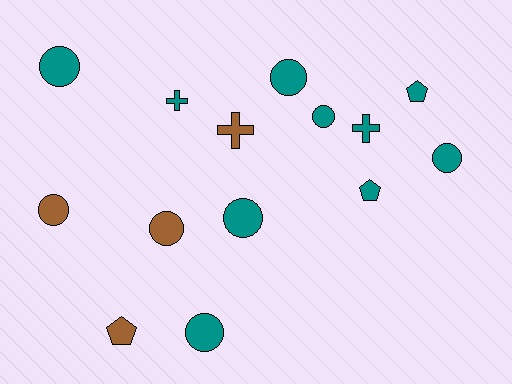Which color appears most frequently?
Teal, with 10 objects.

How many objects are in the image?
There are 14 objects.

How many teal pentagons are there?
There are 2 teal pentagons.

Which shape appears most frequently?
Circle, with 8 objects.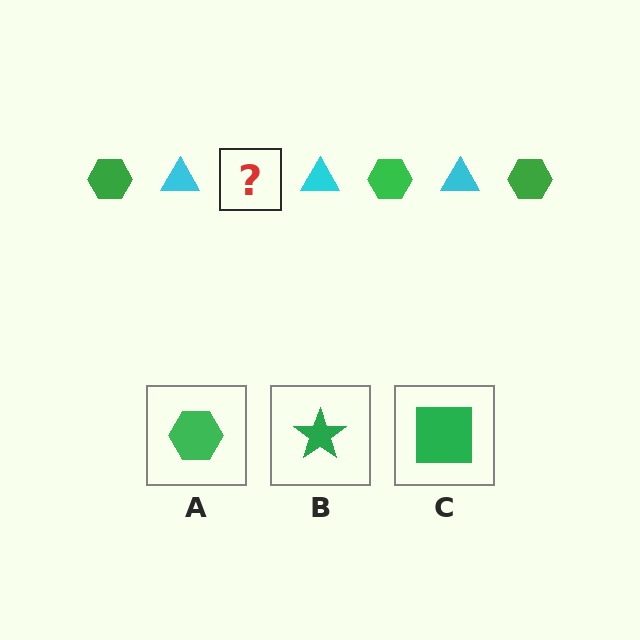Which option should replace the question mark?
Option A.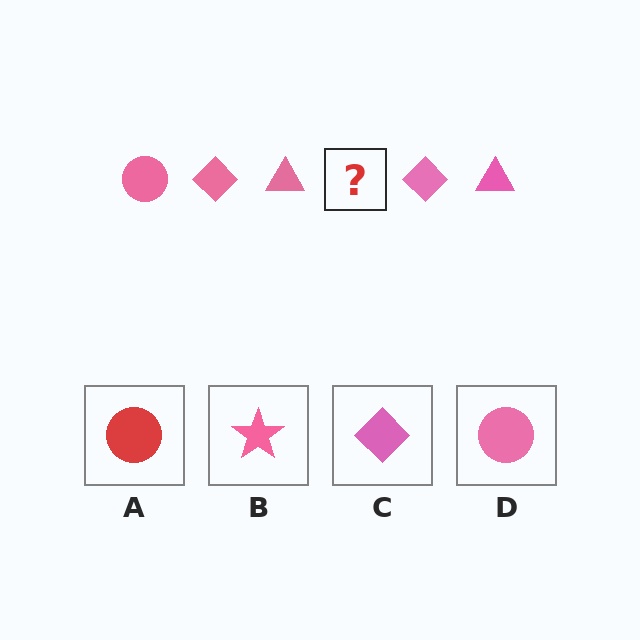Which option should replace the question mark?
Option D.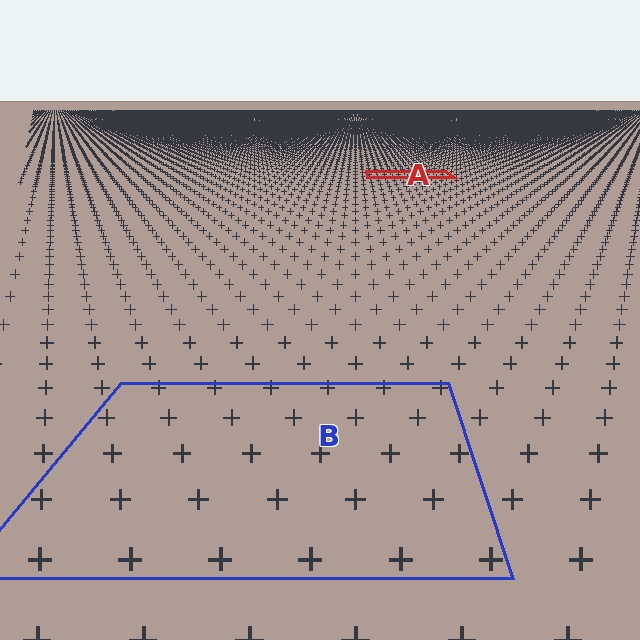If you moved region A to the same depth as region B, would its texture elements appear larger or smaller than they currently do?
They would appear larger. At a closer depth, the same texture elements are projected at a bigger on-screen size.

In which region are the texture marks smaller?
The texture marks are smaller in region A, because it is farther away.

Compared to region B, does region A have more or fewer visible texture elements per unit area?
Region A has more texture elements per unit area — they are packed more densely because it is farther away.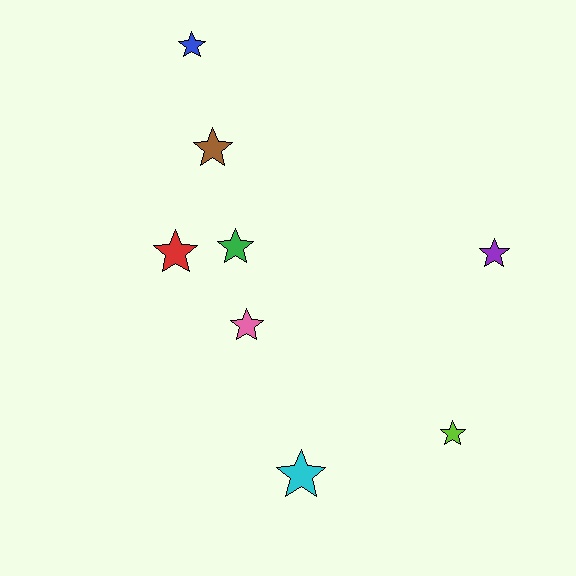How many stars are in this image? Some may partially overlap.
There are 8 stars.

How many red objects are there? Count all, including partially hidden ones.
There is 1 red object.